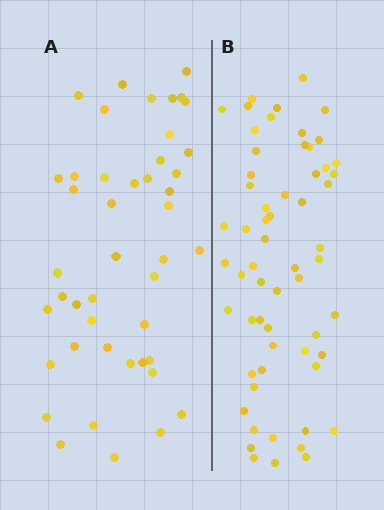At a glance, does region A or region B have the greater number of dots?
Region B (the right region) has more dots.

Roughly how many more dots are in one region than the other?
Region B has approximately 15 more dots than region A.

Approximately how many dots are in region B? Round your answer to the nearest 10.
About 60 dots.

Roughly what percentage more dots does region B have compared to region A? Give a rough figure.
About 35% more.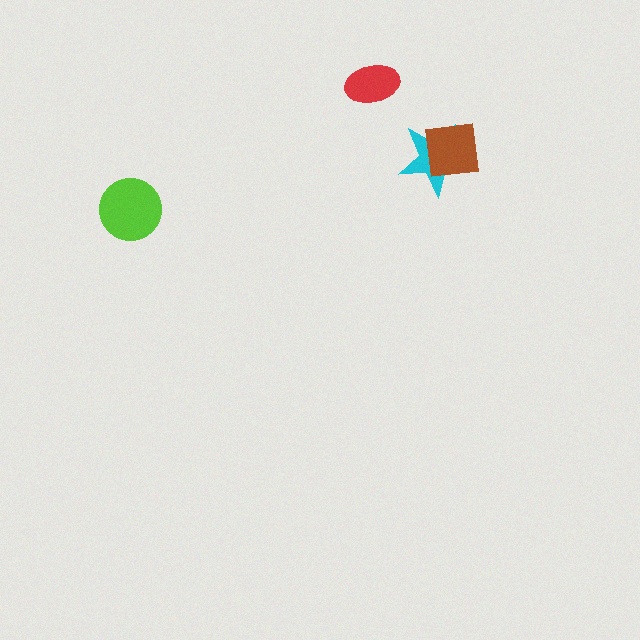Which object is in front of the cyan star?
The brown square is in front of the cyan star.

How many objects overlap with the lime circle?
0 objects overlap with the lime circle.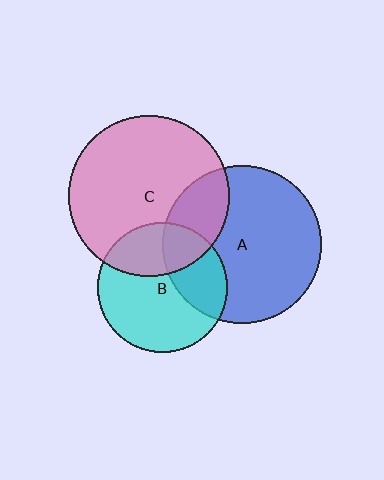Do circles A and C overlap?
Yes.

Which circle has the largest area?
Circle C (pink).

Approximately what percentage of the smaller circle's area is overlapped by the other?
Approximately 25%.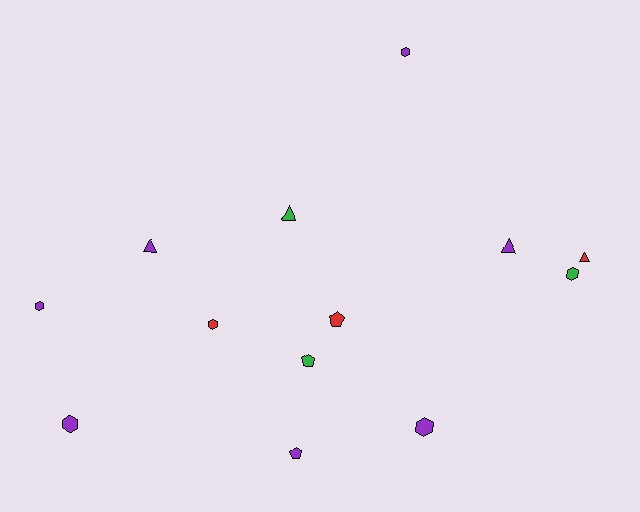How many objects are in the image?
There are 13 objects.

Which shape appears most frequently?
Hexagon, with 6 objects.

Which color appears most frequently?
Purple, with 7 objects.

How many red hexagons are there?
There is 1 red hexagon.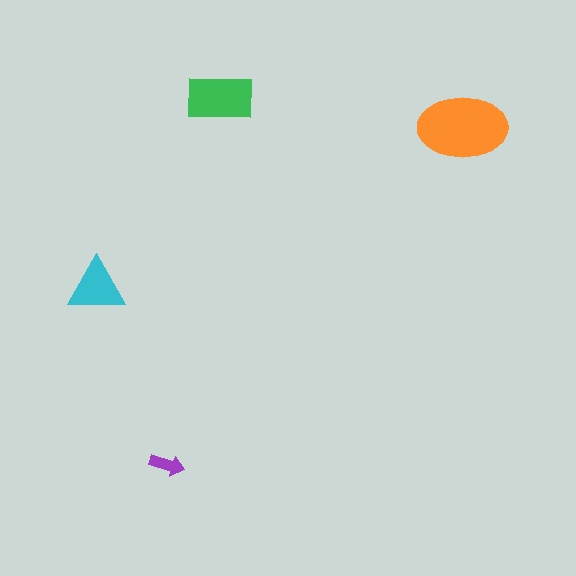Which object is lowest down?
The purple arrow is bottommost.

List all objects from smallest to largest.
The purple arrow, the cyan triangle, the green rectangle, the orange ellipse.